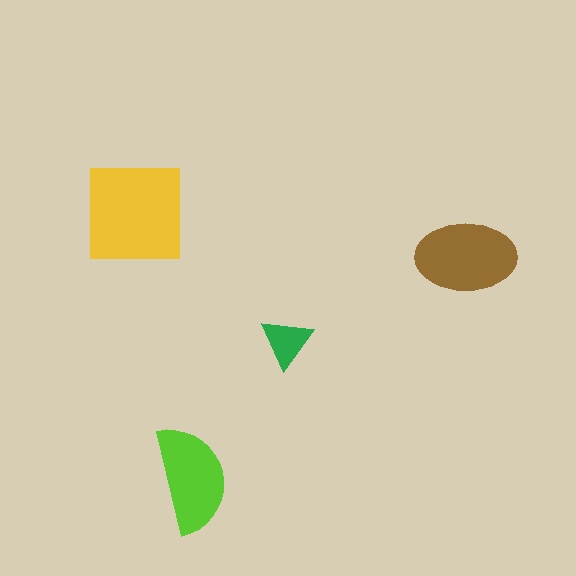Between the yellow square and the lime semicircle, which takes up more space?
The yellow square.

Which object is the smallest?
The green triangle.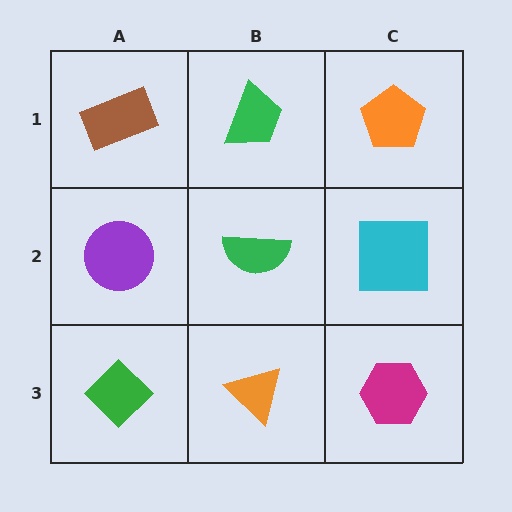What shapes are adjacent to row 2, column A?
A brown rectangle (row 1, column A), a green diamond (row 3, column A), a green semicircle (row 2, column B).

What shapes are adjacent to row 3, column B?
A green semicircle (row 2, column B), a green diamond (row 3, column A), a magenta hexagon (row 3, column C).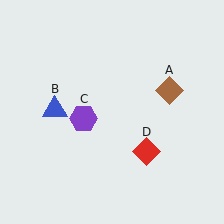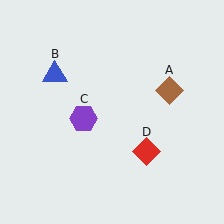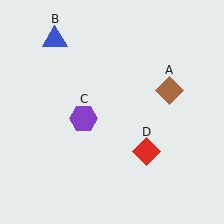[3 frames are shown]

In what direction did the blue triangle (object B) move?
The blue triangle (object B) moved up.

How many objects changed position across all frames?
1 object changed position: blue triangle (object B).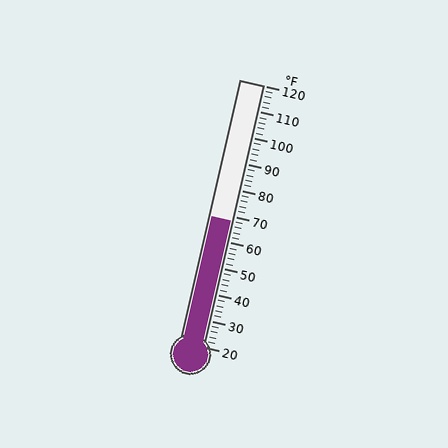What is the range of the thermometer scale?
The thermometer scale ranges from 20°F to 120°F.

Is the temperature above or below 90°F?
The temperature is below 90°F.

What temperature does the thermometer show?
The thermometer shows approximately 68°F.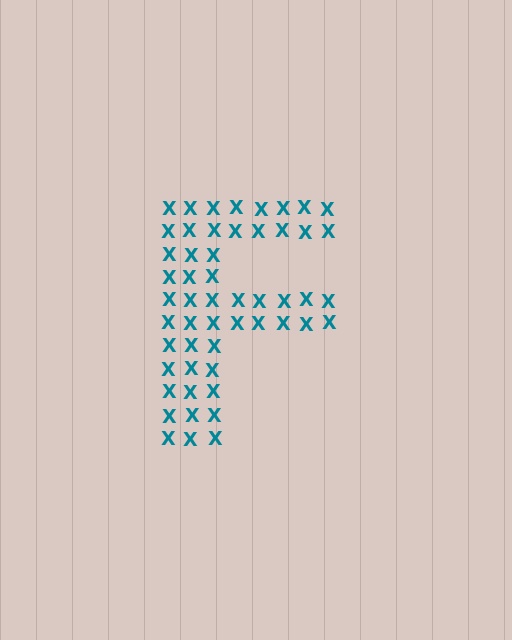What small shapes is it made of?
It is made of small letter X's.